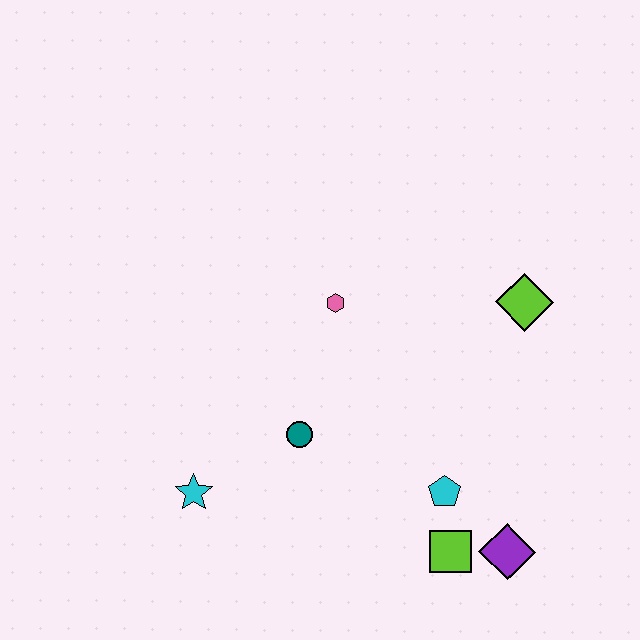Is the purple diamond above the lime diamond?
No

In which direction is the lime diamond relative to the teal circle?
The lime diamond is to the right of the teal circle.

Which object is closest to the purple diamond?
The lime square is closest to the purple diamond.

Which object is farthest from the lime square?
The pink hexagon is farthest from the lime square.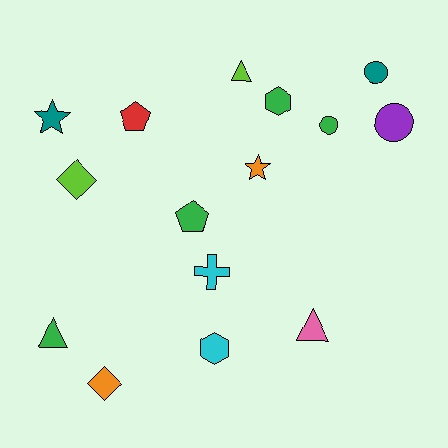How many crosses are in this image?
There is 1 cross.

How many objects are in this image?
There are 15 objects.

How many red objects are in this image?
There is 1 red object.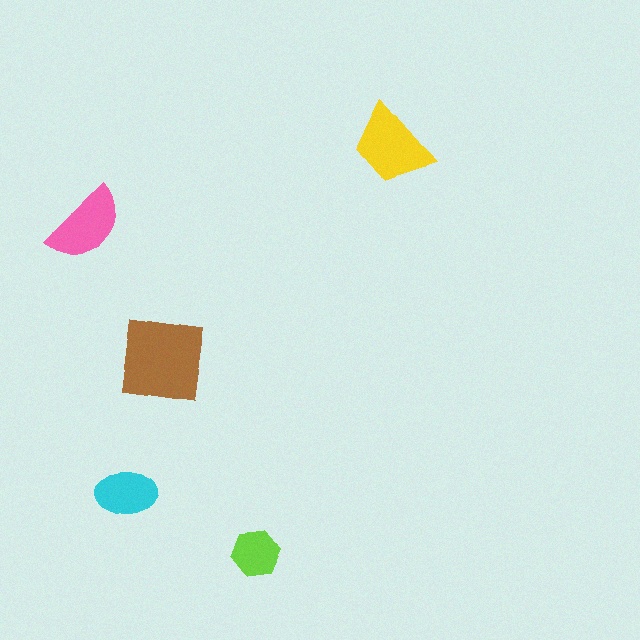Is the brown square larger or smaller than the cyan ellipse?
Larger.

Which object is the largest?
The brown square.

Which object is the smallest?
The lime hexagon.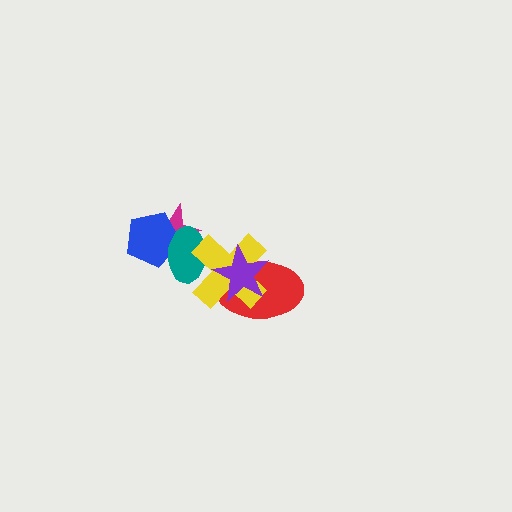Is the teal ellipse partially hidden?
Yes, it is partially covered by another shape.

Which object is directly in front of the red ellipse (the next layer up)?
The yellow cross is directly in front of the red ellipse.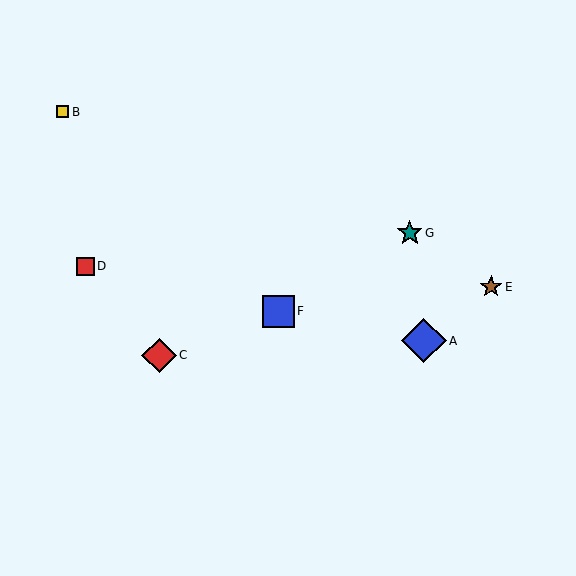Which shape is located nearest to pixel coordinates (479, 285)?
The brown star (labeled E) at (491, 287) is nearest to that location.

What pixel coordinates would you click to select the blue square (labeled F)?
Click at (278, 311) to select the blue square F.